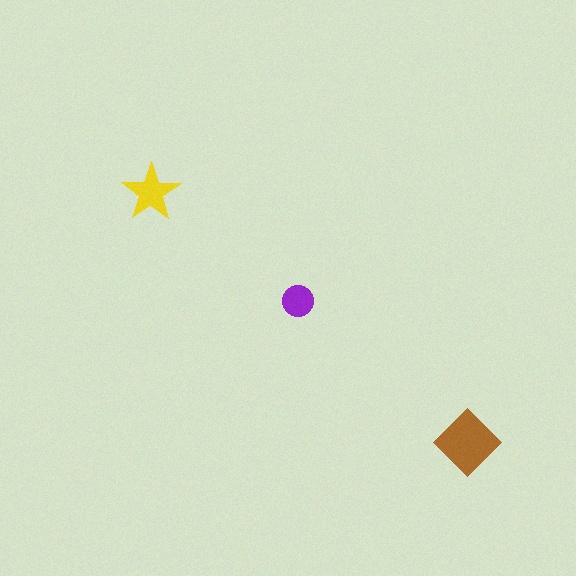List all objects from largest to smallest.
The brown diamond, the yellow star, the purple circle.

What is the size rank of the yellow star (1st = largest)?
2nd.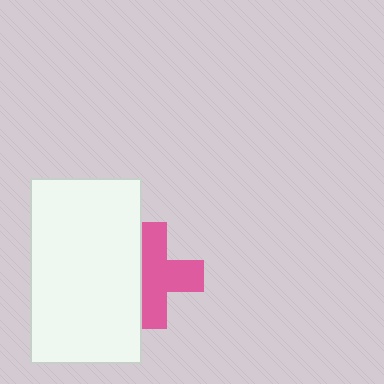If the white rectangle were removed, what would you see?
You would see the complete pink cross.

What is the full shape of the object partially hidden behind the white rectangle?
The partially hidden object is a pink cross.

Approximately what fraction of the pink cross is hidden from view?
Roughly 34% of the pink cross is hidden behind the white rectangle.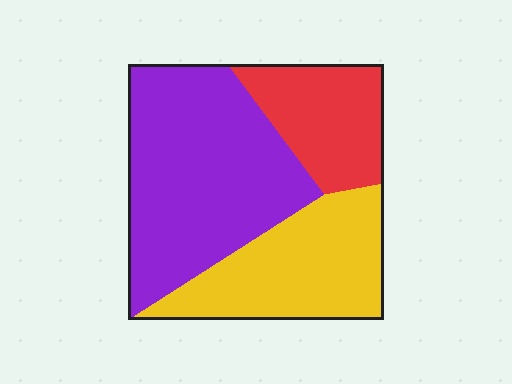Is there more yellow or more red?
Yellow.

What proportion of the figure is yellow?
Yellow takes up between a sixth and a third of the figure.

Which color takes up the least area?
Red, at roughly 20%.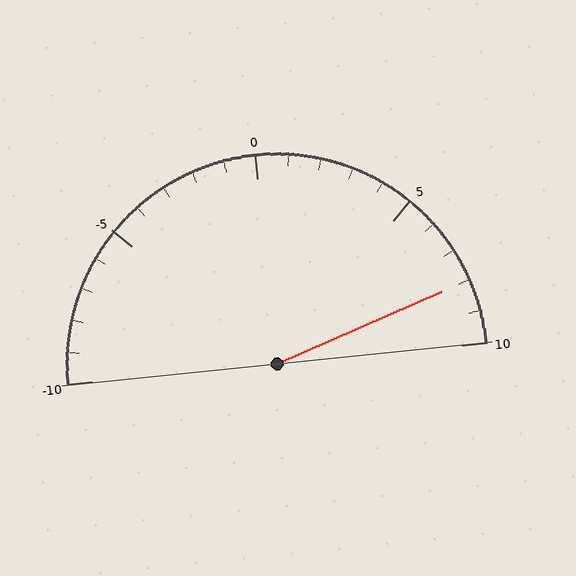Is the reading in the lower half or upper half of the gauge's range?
The reading is in the upper half of the range (-10 to 10).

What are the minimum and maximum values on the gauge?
The gauge ranges from -10 to 10.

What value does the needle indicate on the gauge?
The needle indicates approximately 8.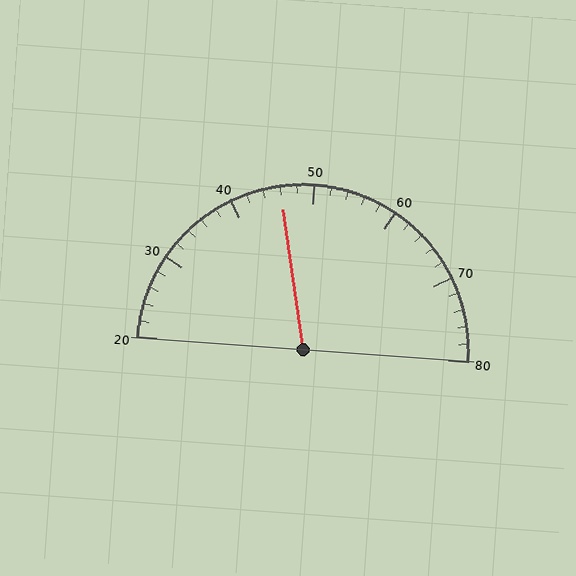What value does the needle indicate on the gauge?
The needle indicates approximately 46.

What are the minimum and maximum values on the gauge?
The gauge ranges from 20 to 80.